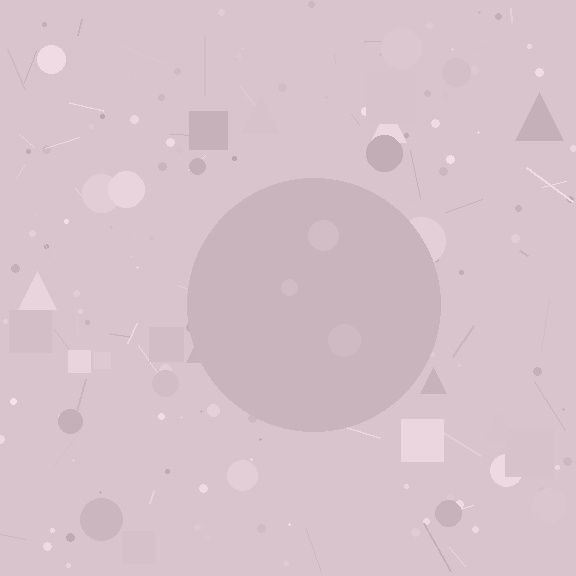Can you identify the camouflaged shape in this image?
The camouflaged shape is a circle.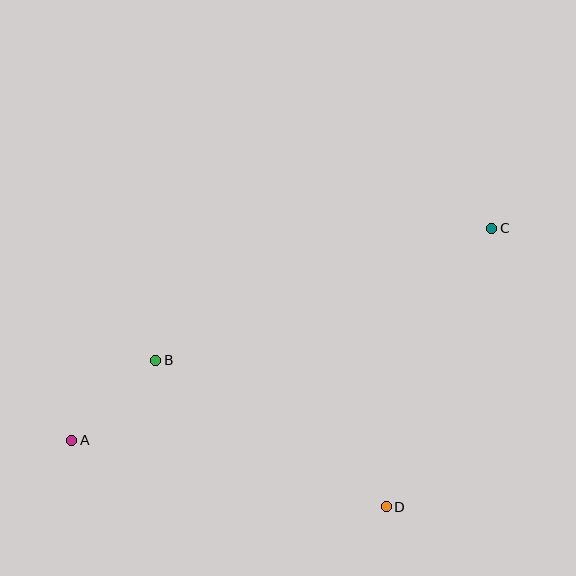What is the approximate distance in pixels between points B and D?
The distance between B and D is approximately 273 pixels.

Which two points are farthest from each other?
Points A and C are farthest from each other.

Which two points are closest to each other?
Points A and B are closest to each other.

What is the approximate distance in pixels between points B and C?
The distance between B and C is approximately 361 pixels.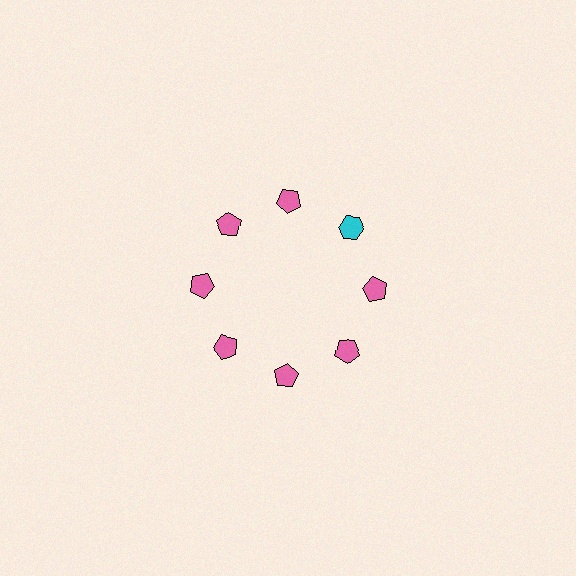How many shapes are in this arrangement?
There are 8 shapes arranged in a ring pattern.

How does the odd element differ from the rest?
It differs in both color (cyan instead of pink) and shape (hexagon instead of pentagon).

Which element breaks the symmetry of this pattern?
The cyan hexagon at roughly the 2 o'clock position breaks the symmetry. All other shapes are pink pentagons.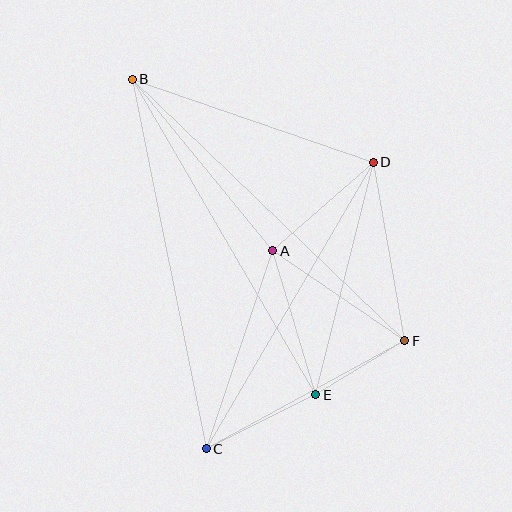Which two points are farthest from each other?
Points B and F are farthest from each other.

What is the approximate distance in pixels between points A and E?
The distance between A and E is approximately 150 pixels.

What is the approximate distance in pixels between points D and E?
The distance between D and E is approximately 240 pixels.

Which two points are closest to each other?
Points E and F are closest to each other.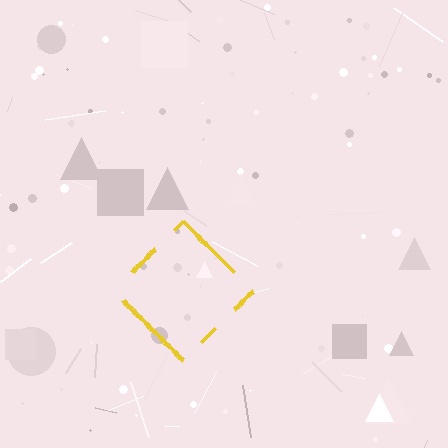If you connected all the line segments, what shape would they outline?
They would outline a diamond.